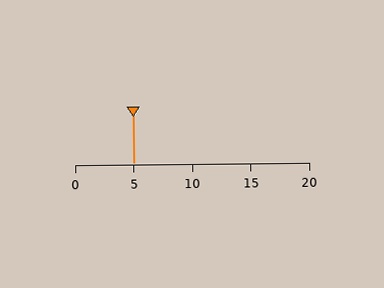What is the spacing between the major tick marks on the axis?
The major ticks are spaced 5 apart.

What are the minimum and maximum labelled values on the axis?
The axis runs from 0 to 20.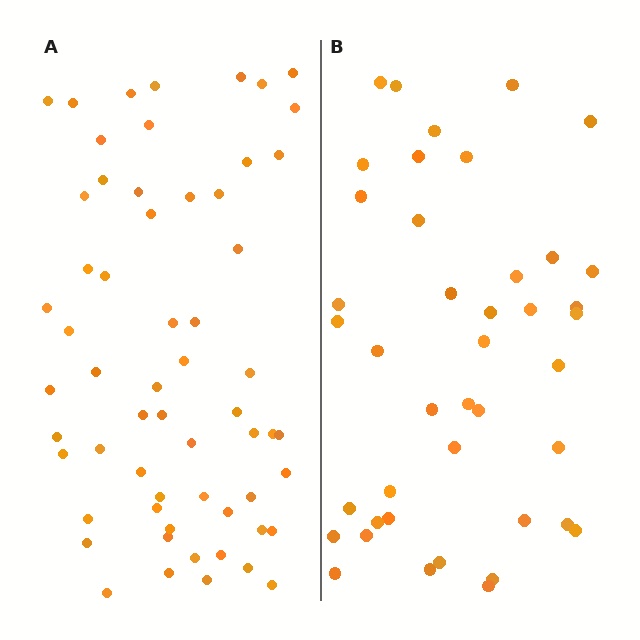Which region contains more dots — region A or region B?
Region A (the left region) has more dots.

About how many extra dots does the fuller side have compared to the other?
Region A has approximately 20 more dots than region B.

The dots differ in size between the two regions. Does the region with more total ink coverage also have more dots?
No. Region B has more total ink coverage because its dots are larger, but region A actually contains more individual dots. Total area can be misleading — the number of items is what matters here.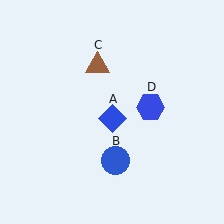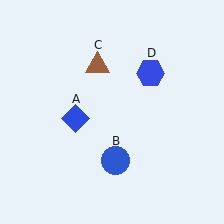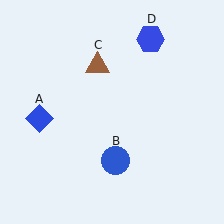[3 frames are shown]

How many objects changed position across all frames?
2 objects changed position: blue diamond (object A), blue hexagon (object D).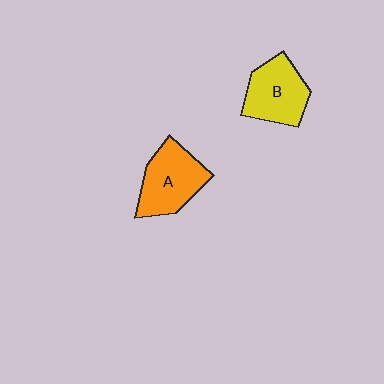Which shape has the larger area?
Shape A (orange).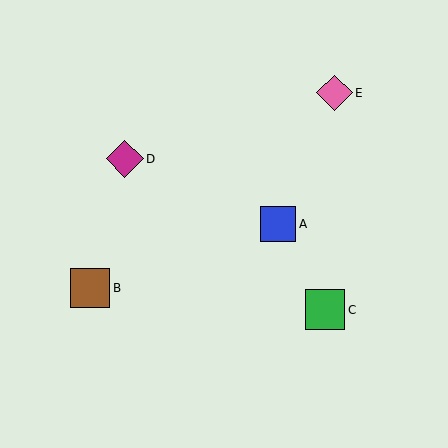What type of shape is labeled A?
Shape A is a blue square.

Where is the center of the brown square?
The center of the brown square is at (90, 288).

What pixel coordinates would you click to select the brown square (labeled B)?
Click at (90, 288) to select the brown square B.